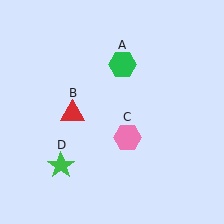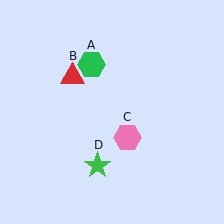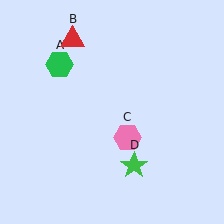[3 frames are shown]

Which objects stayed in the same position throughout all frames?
Pink hexagon (object C) remained stationary.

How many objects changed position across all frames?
3 objects changed position: green hexagon (object A), red triangle (object B), green star (object D).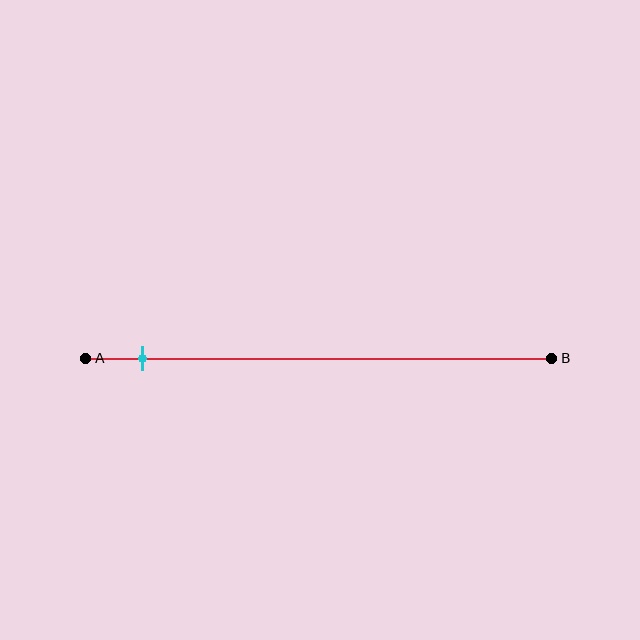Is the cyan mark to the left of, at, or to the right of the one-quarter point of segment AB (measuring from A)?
The cyan mark is to the left of the one-quarter point of segment AB.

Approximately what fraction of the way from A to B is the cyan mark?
The cyan mark is approximately 10% of the way from A to B.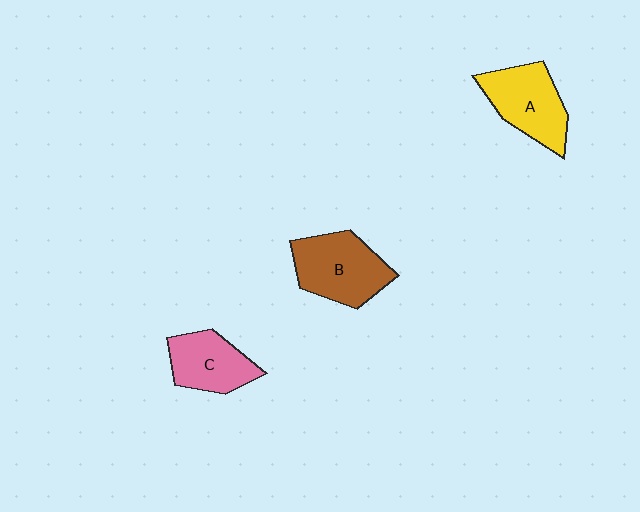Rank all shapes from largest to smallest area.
From largest to smallest: B (brown), A (yellow), C (pink).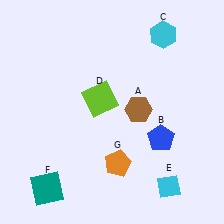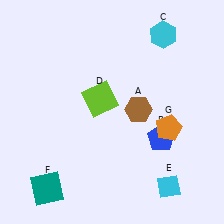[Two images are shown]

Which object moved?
The orange pentagon (G) moved right.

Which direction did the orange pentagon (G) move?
The orange pentagon (G) moved right.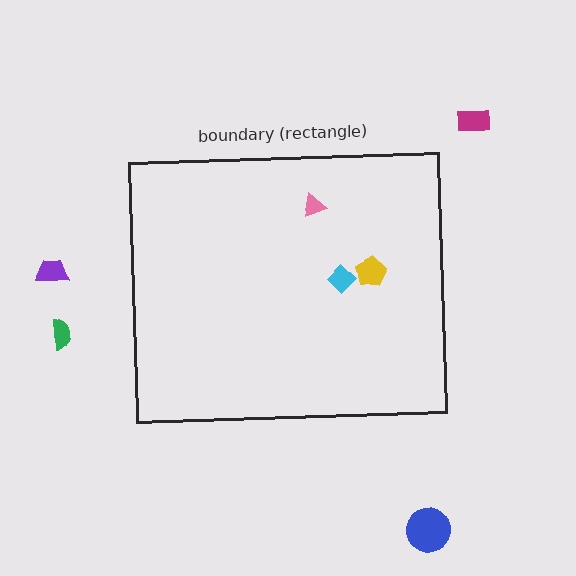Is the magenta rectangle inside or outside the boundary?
Outside.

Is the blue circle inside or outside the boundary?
Outside.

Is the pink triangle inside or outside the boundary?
Inside.